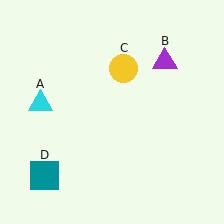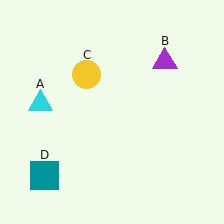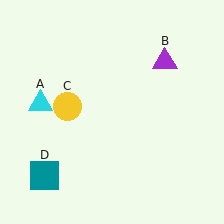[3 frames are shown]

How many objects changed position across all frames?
1 object changed position: yellow circle (object C).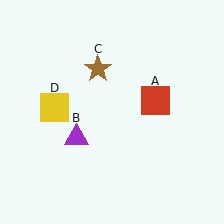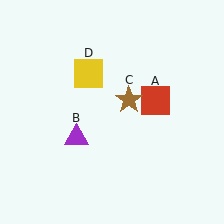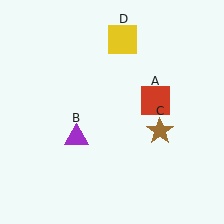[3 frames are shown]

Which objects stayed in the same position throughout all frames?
Red square (object A) and purple triangle (object B) remained stationary.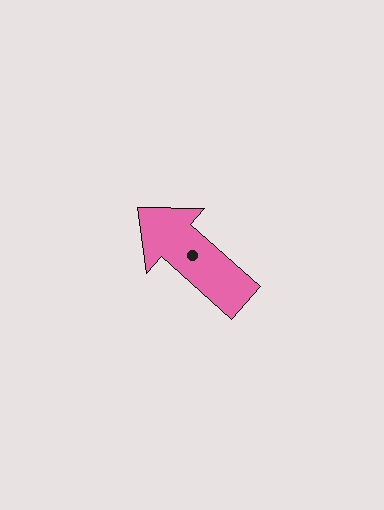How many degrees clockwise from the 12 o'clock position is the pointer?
Approximately 312 degrees.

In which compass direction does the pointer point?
Northwest.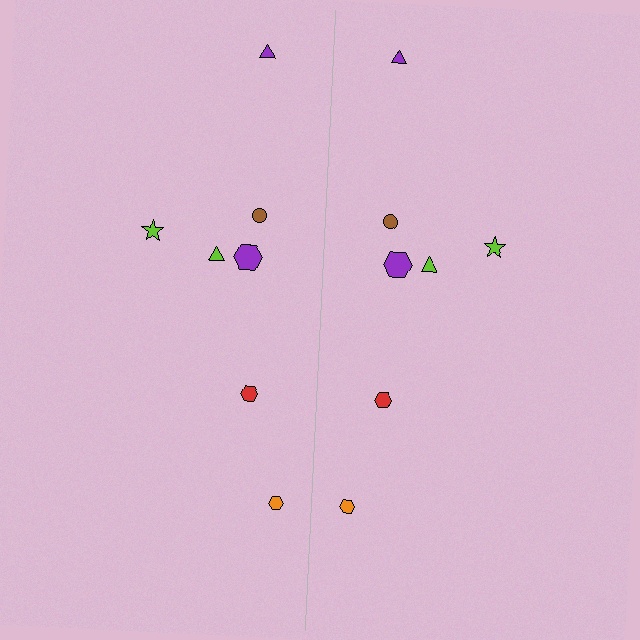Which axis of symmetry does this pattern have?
The pattern has a vertical axis of symmetry running through the center of the image.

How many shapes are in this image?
There are 14 shapes in this image.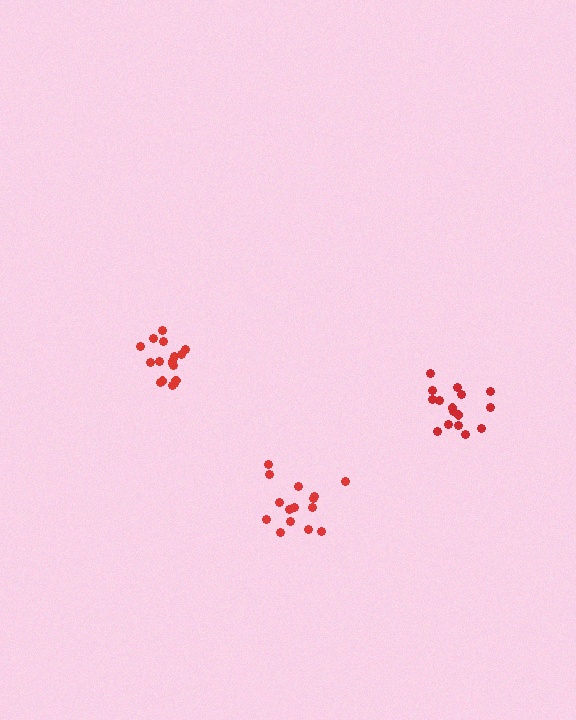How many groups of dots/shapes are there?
There are 3 groups.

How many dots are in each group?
Group 1: 15 dots, Group 2: 18 dots, Group 3: 16 dots (49 total).